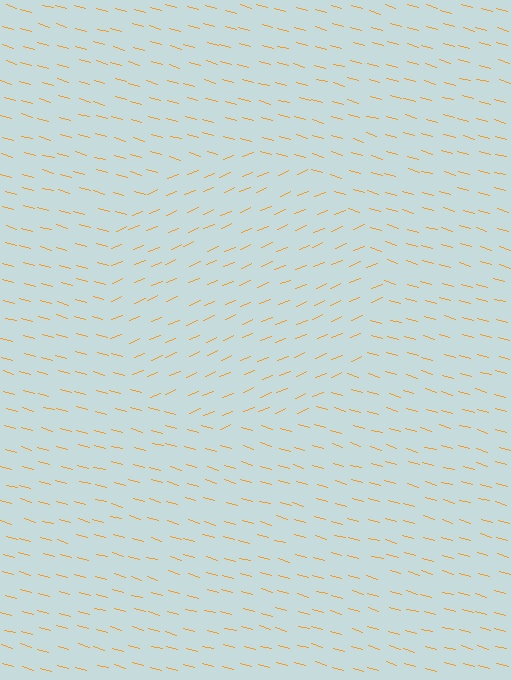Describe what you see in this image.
The image is filled with small orange line segments. A circle region in the image has lines oriented differently from the surrounding lines, creating a visible texture boundary.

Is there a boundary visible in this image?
Yes, there is a texture boundary formed by a change in line orientation.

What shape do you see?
I see a circle.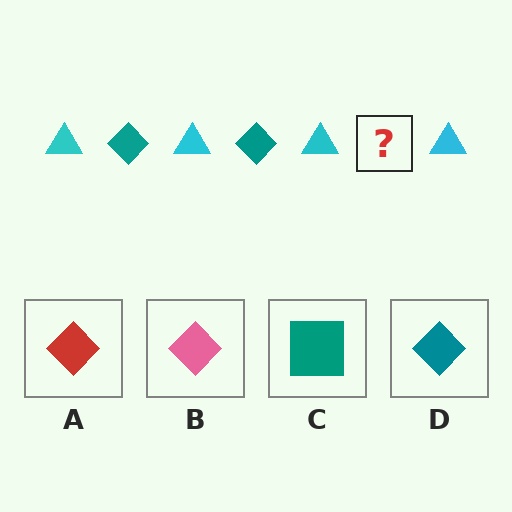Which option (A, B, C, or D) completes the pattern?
D.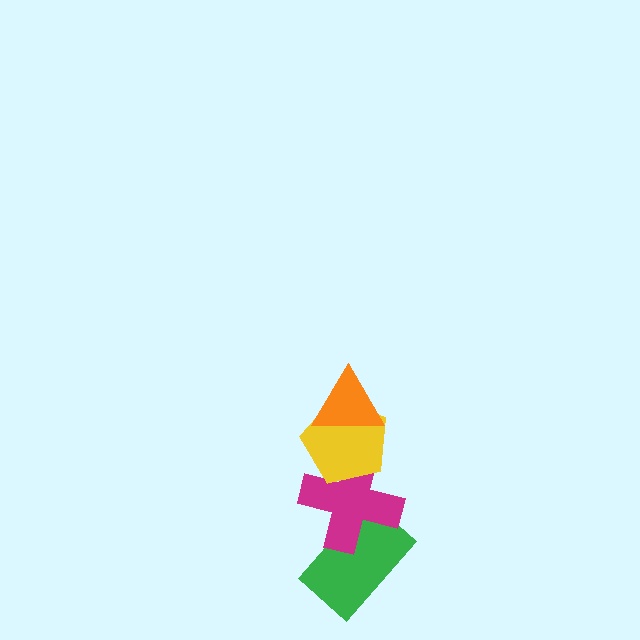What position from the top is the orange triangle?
The orange triangle is 1st from the top.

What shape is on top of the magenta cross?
The yellow pentagon is on top of the magenta cross.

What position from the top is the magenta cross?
The magenta cross is 3rd from the top.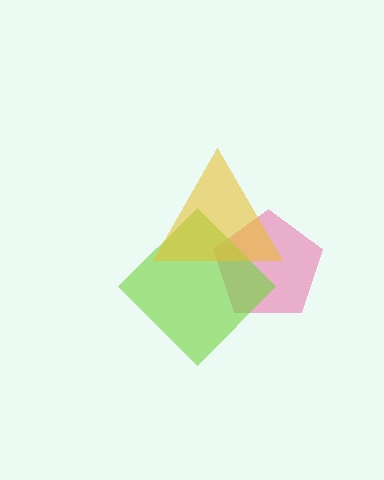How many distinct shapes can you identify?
There are 3 distinct shapes: a pink pentagon, a lime diamond, a yellow triangle.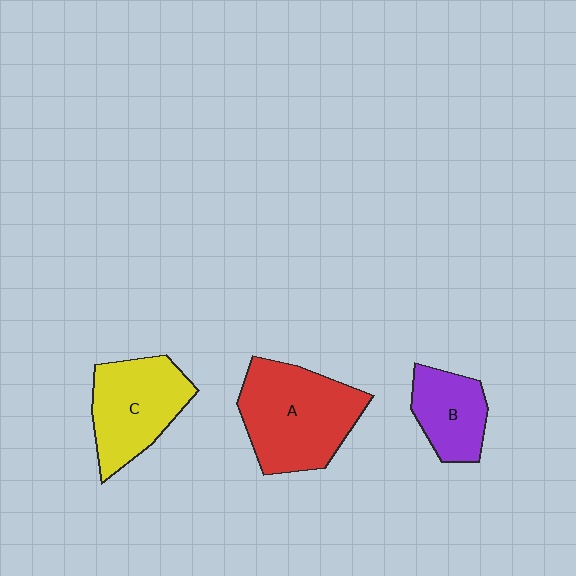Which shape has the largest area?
Shape A (red).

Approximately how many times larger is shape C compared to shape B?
Approximately 1.4 times.